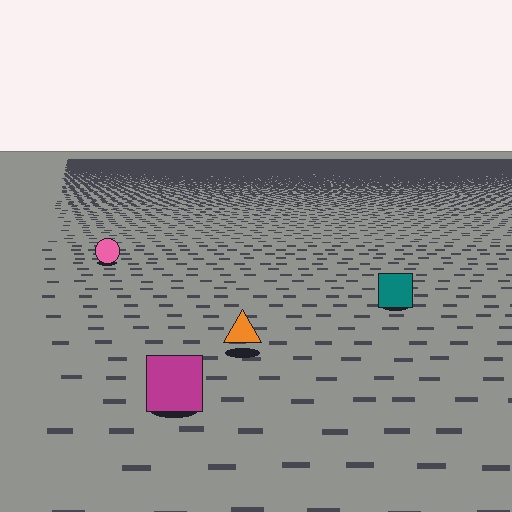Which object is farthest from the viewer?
The pink circle is farthest from the viewer. It appears smaller and the ground texture around it is denser.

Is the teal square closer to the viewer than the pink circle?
Yes. The teal square is closer — you can tell from the texture gradient: the ground texture is coarser near it.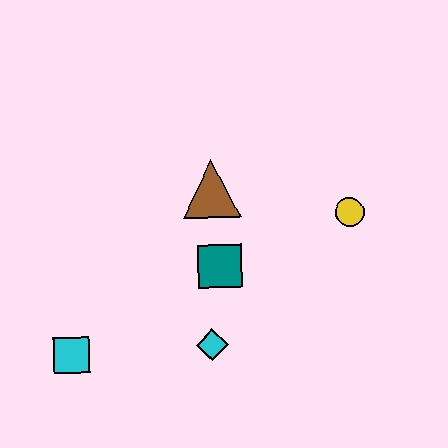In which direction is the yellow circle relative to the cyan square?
The yellow circle is to the right of the cyan square.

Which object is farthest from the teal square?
The cyan square is farthest from the teal square.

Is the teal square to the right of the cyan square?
Yes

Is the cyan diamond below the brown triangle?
Yes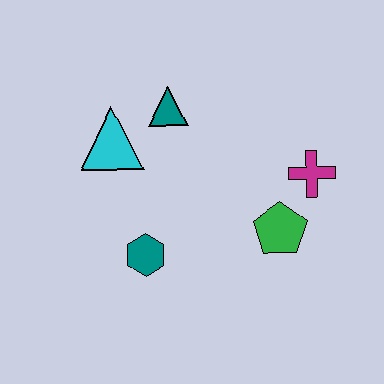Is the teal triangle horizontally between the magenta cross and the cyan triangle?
Yes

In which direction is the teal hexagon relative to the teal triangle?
The teal hexagon is below the teal triangle.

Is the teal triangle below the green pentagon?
No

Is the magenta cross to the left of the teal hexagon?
No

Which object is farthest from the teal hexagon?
The magenta cross is farthest from the teal hexagon.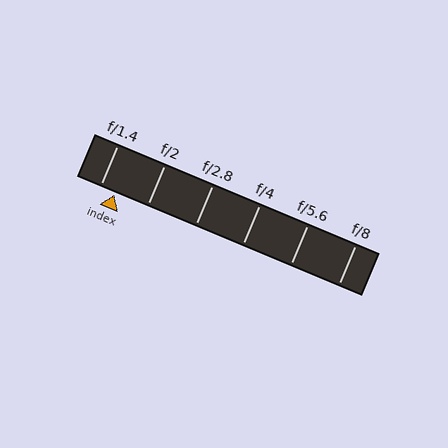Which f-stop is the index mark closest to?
The index mark is closest to f/1.4.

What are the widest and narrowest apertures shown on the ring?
The widest aperture shown is f/1.4 and the narrowest is f/8.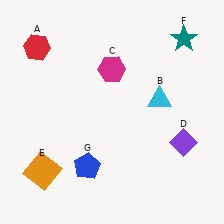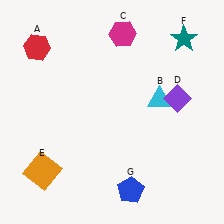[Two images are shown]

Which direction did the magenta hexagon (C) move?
The magenta hexagon (C) moved up.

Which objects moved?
The objects that moved are: the magenta hexagon (C), the purple diamond (D), the blue pentagon (G).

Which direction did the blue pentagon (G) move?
The blue pentagon (G) moved right.